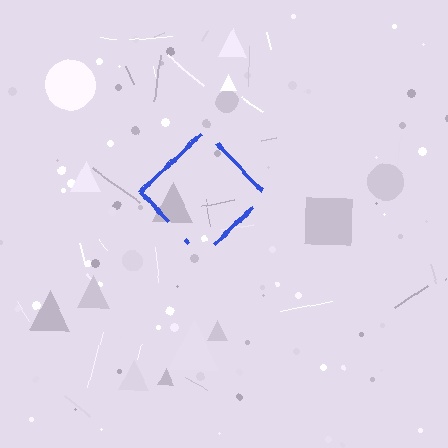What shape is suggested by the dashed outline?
The dashed outline suggests a diamond.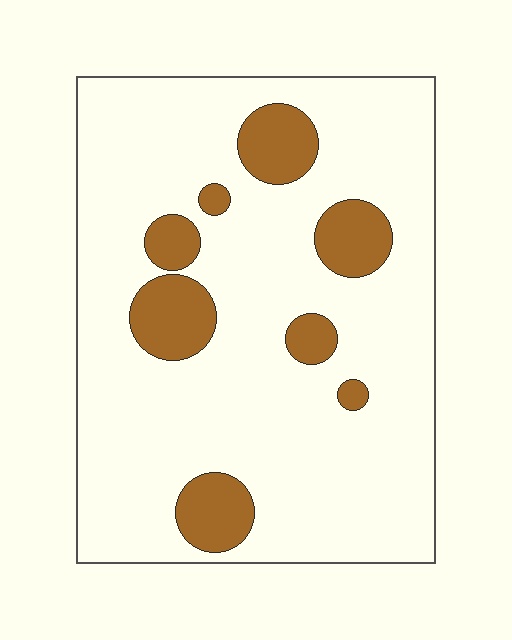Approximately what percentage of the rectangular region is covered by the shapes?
Approximately 15%.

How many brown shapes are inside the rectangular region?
8.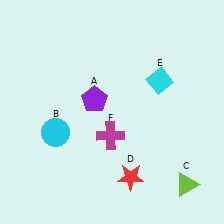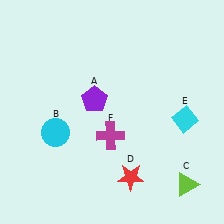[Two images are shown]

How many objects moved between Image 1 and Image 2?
1 object moved between the two images.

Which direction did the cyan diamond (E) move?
The cyan diamond (E) moved down.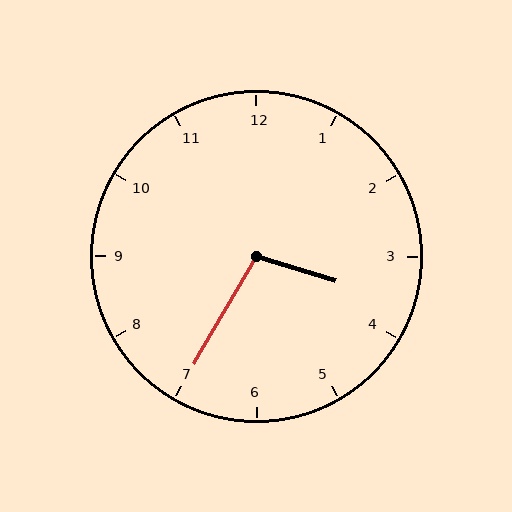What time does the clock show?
3:35.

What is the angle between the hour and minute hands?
Approximately 102 degrees.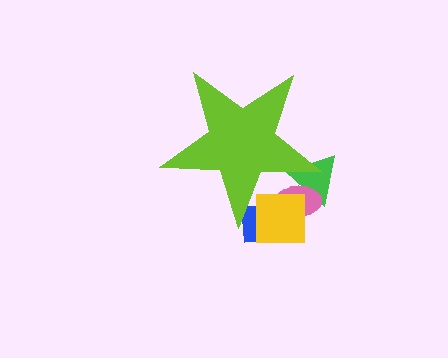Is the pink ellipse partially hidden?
Yes, the pink ellipse is partially hidden behind the lime star.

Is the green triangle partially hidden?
Yes, the green triangle is partially hidden behind the lime star.